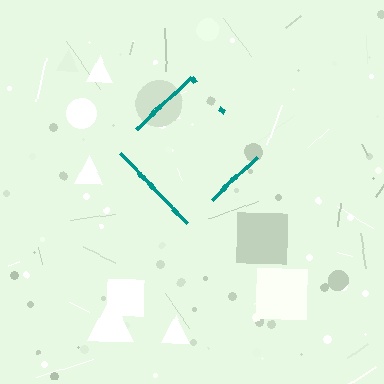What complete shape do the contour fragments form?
The contour fragments form a diamond.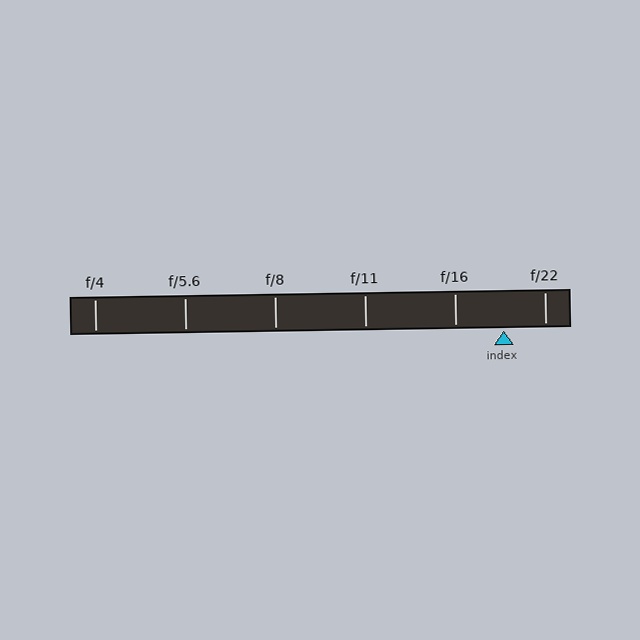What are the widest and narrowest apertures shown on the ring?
The widest aperture shown is f/4 and the narrowest is f/22.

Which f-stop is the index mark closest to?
The index mark is closest to f/22.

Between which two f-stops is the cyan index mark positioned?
The index mark is between f/16 and f/22.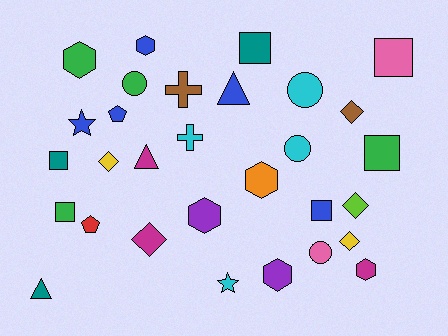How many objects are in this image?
There are 30 objects.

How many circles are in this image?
There are 4 circles.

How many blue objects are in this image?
There are 5 blue objects.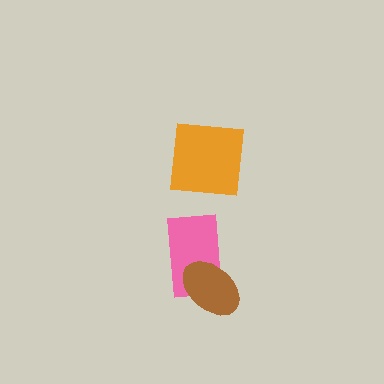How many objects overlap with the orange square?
0 objects overlap with the orange square.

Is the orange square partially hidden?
No, no other shape covers it.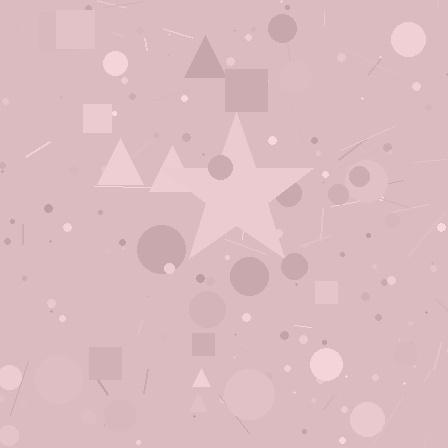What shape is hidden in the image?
A star is hidden in the image.